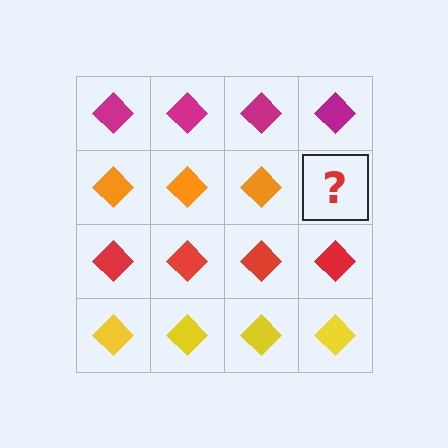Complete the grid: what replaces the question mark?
The question mark should be replaced with an orange diamond.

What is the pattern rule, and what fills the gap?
The rule is that each row has a consistent color. The gap should be filled with an orange diamond.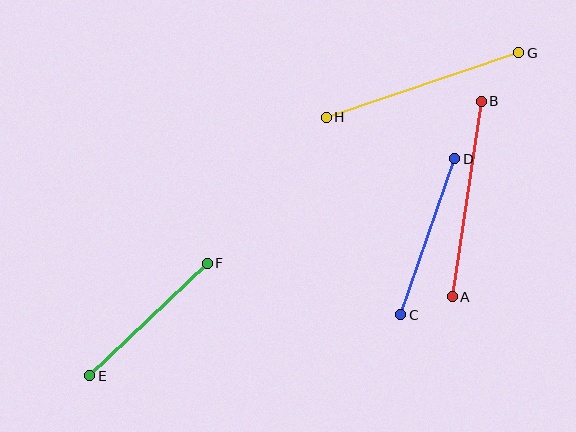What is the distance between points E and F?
The distance is approximately 163 pixels.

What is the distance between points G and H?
The distance is approximately 203 pixels.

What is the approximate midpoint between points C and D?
The midpoint is at approximately (428, 237) pixels.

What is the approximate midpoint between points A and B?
The midpoint is at approximately (467, 199) pixels.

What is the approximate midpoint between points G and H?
The midpoint is at approximately (422, 85) pixels.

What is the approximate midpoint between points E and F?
The midpoint is at approximately (148, 319) pixels.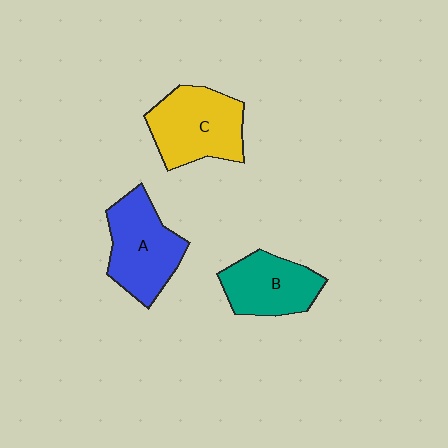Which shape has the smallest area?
Shape B (teal).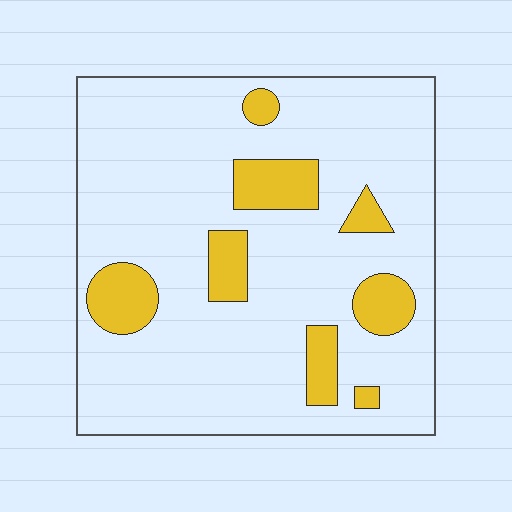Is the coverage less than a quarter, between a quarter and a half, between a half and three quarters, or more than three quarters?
Less than a quarter.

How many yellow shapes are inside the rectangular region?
8.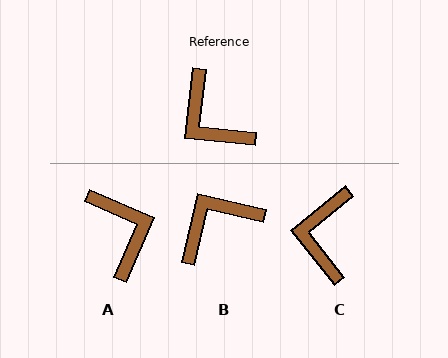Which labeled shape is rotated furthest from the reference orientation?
A, about 163 degrees away.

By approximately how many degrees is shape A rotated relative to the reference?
Approximately 163 degrees counter-clockwise.